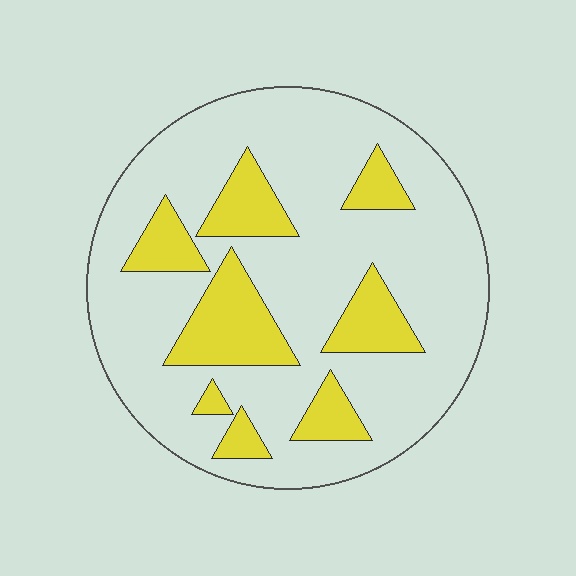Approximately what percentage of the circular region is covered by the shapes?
Approximately 25%.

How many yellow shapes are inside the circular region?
8.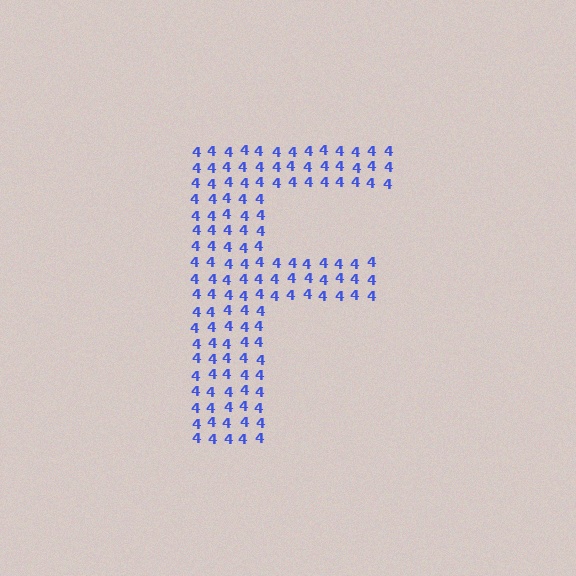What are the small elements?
The small elements are digit 4's.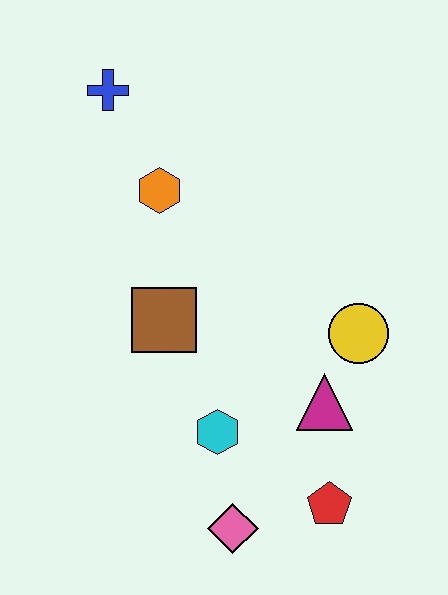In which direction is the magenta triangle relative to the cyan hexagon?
The magenta triangle is to the right of the cyan hexagon.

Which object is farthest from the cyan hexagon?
The blue cross is farthest from the cyan hexagon.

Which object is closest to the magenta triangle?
The yellow circle is closest to the magenta triangle.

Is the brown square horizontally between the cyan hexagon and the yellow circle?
No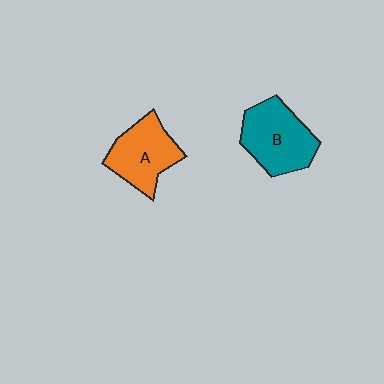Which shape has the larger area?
Shape B (teal).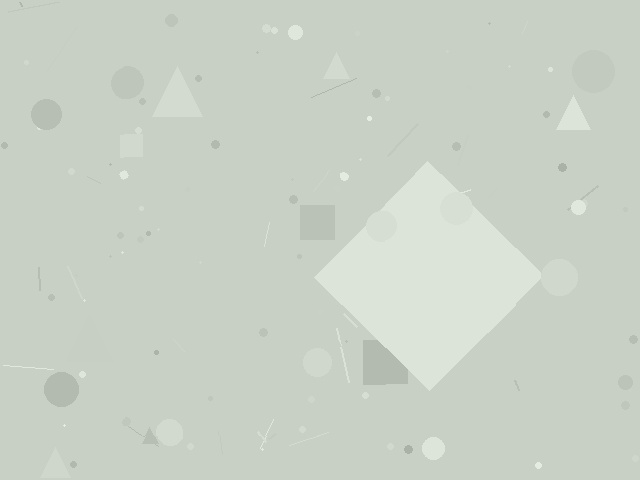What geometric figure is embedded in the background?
A diamond is embedded in the background.